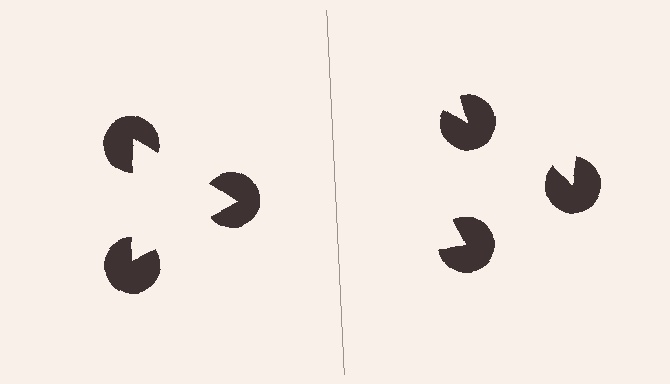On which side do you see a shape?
An illusory triangle appears on the left side. On the right side the wedge cuts are rotated, so no coherent shape forms.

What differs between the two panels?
The pac-man discs are positioned identically on both sides; only the wedge orientations differ. On the left they align to a triangle; on the right they are misaligned.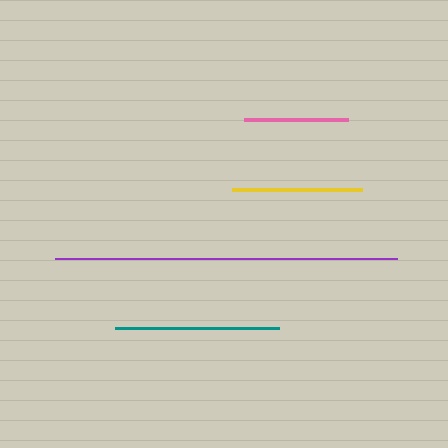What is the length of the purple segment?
The purple segment is approximately 342 pixels long.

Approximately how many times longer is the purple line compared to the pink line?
The purple line is approximately 3.3 times the length of the pink line.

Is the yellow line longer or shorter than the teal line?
The teal line is longer than the yellow line.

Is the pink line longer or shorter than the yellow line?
The yellow line is longer than the pink line.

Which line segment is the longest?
The purple line is the longest at approximately 342 pixels.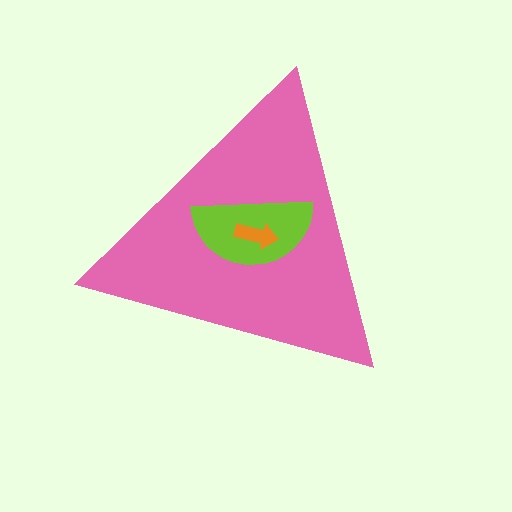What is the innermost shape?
The orange arrow.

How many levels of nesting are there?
3.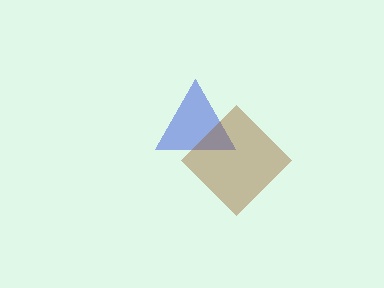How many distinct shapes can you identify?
There are 2 distinct shapes: a blue triangle, a brown diamond.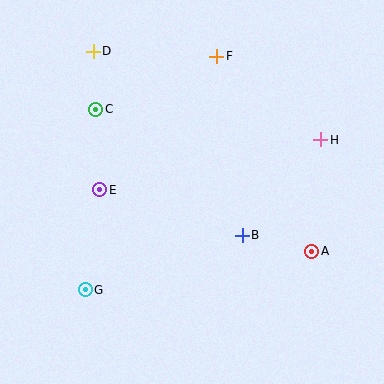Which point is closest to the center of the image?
Point B at (242, 235) is closest to the center.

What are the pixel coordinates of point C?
Point C is at (96, 109).